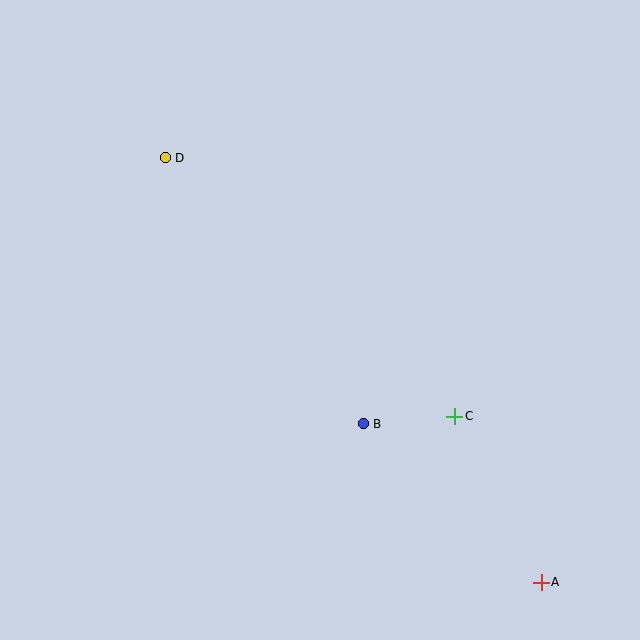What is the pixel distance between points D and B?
The distance between D and B is 331 pixels.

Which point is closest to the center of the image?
Point B at (363, 424) is closest to the center.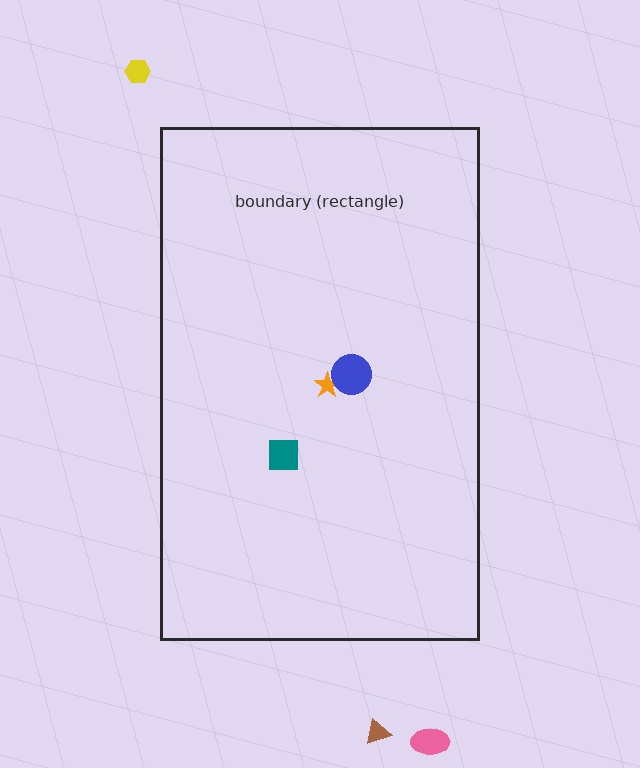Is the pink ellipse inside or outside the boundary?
Outside.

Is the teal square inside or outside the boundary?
Inside.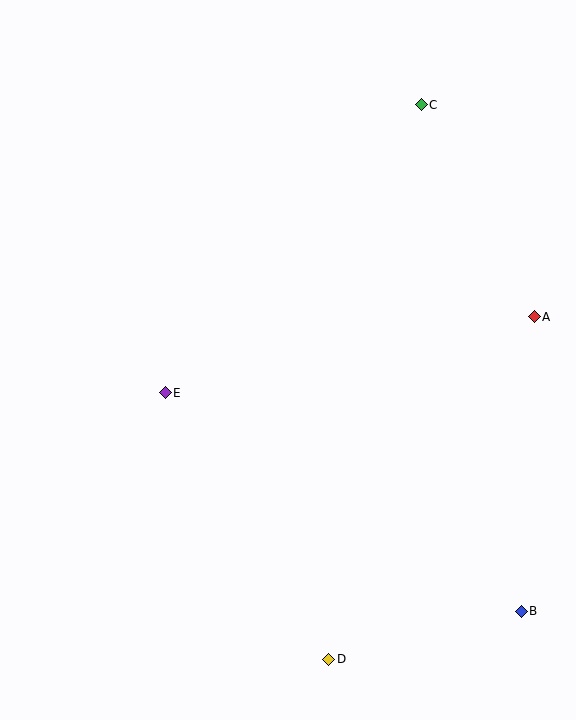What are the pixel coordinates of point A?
Point A is at (534, 317).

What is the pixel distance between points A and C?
The distance between A and C is 241 pixels.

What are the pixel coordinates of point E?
Point E is at (165, 393).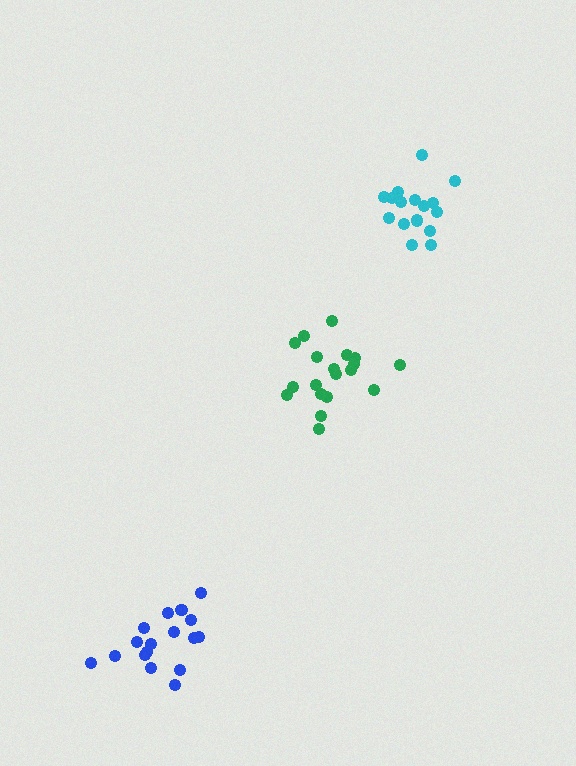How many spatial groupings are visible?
There are 3 spatial groupings.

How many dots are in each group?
Group 1: 17 dots, Group 2: 17 dots, Group 3: 19 dots (53 total).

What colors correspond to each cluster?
The clusters are colored: cyan, blue, green.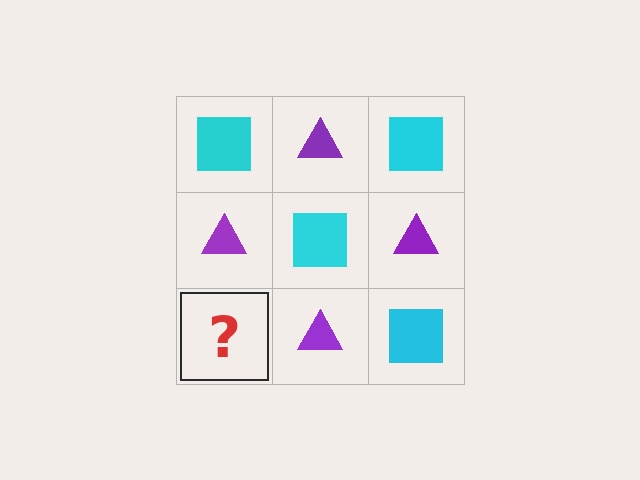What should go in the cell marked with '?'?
The missing cell should contain a cyan square.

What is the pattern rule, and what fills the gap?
The rule is that it alternates cyan square and purple triangle in a checkerboard pattern. The gap should be filled with a cyan square.